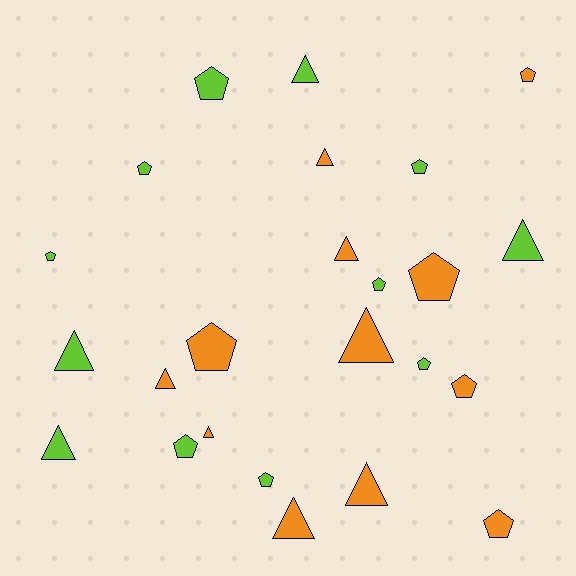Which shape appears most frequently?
Pentagon, with 13 objects.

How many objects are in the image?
There are 24 objects.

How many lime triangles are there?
There are 4 lime triangles.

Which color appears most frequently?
Lime, with 12 objects.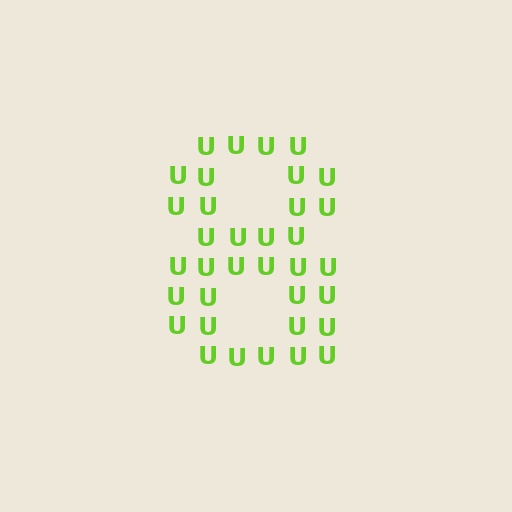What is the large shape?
The large shape is the digit 8.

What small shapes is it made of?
It is made of small letter U's.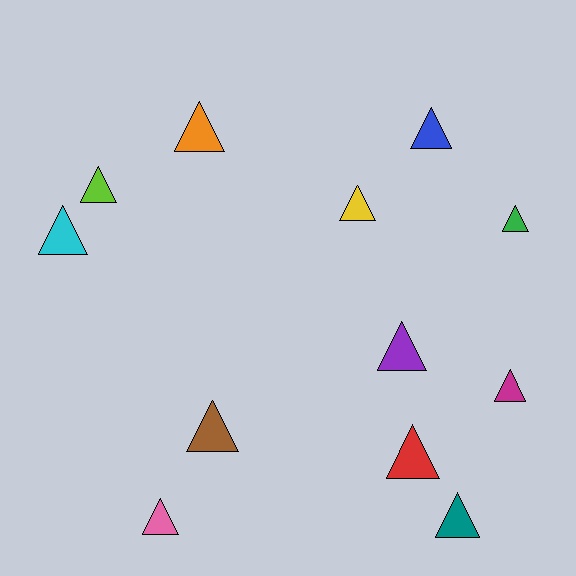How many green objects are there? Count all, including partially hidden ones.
There is 1 green object.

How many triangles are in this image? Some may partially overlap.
There are 12 triangles.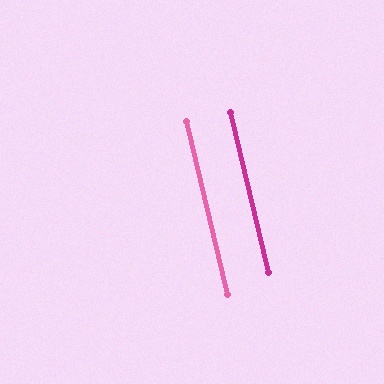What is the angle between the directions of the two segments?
Approximately 0 degrees.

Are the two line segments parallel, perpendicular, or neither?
Parallel — their directions differ by only 0.2°.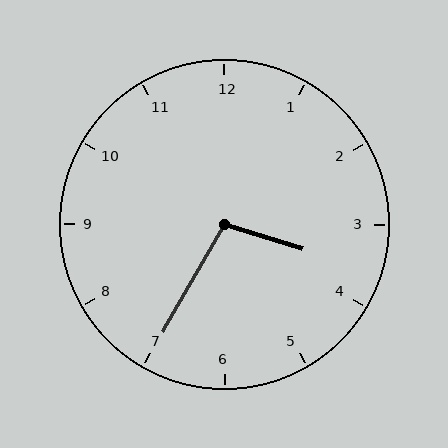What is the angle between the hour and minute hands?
Approximately 102 degrees.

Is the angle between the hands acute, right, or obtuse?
It is obtuse.